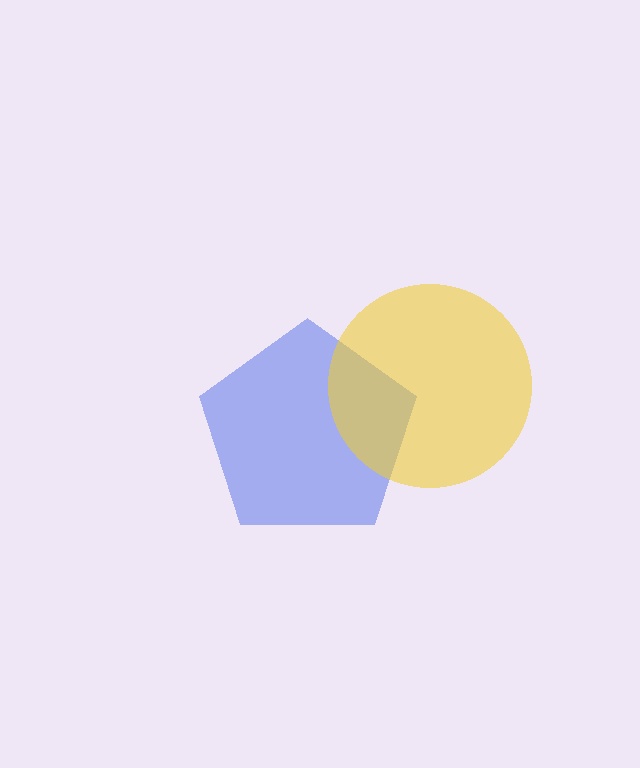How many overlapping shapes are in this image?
There are 2 overlapping shapes in the image.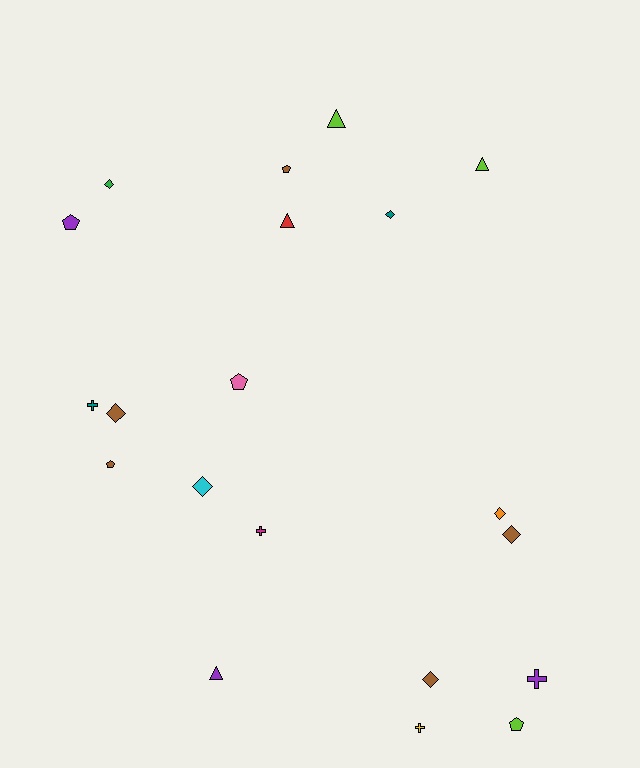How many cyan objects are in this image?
There is 1 cyan object.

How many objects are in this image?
There are 20 objects.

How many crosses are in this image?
There are 4 crosses.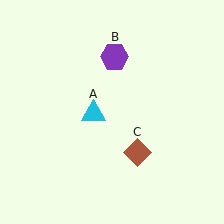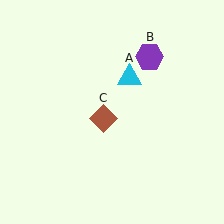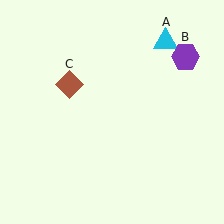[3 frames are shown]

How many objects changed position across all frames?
3 objects changed position: cyan triangle (object A), purple hexagon (object B), brown diamond (object C).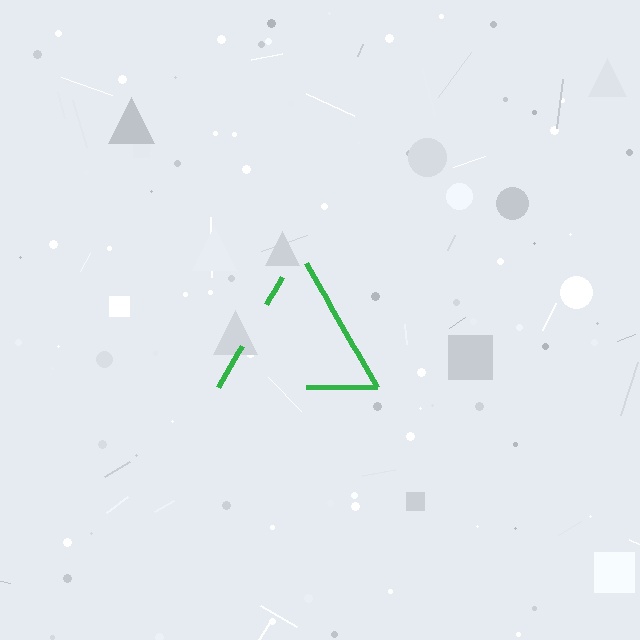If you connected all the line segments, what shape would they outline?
They would outline a triangle.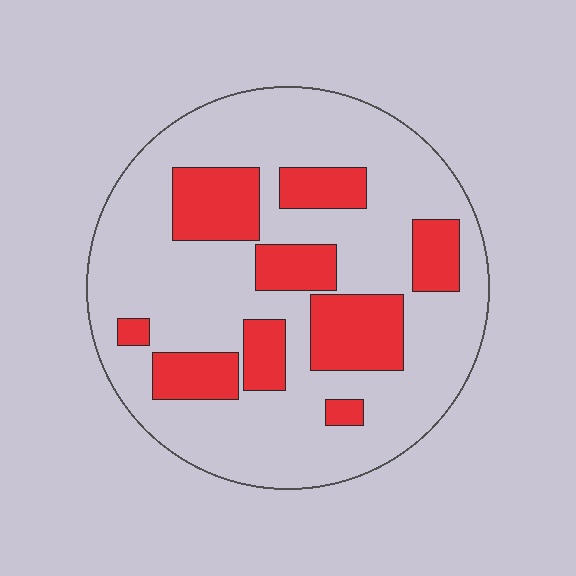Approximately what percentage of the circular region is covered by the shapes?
Approximately 25%.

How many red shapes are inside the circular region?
9.